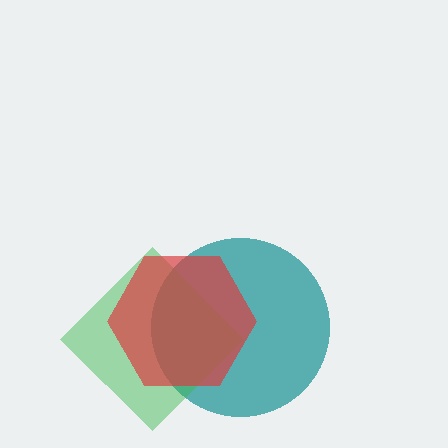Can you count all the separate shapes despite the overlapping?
Yes, there are 3 separate shapes.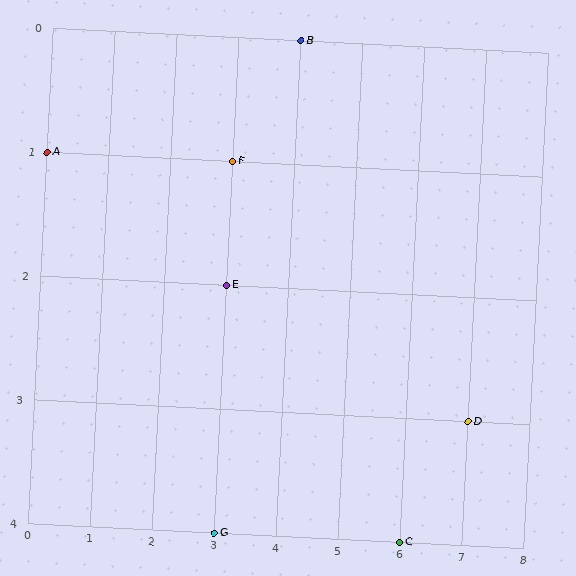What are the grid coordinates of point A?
Point A is at grid coordinates (0, 1).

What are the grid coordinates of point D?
Point D is at grid coordinates (7, 3).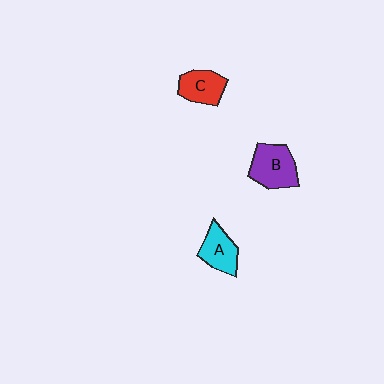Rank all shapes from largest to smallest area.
From largest to smallest: B (purple), C (red), A (cyan).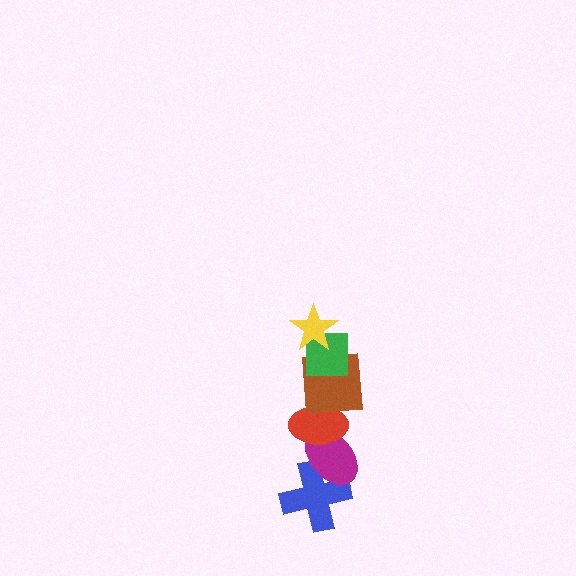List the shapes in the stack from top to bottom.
From top to bottom: the yellow star, the green square, the brown square, the red ellipse, the magenta ellipse, the blue cross.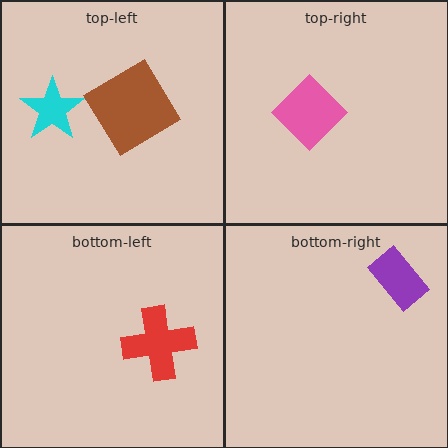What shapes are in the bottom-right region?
The purple rectangle.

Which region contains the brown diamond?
The top-left region.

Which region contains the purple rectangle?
The bottom-right region.